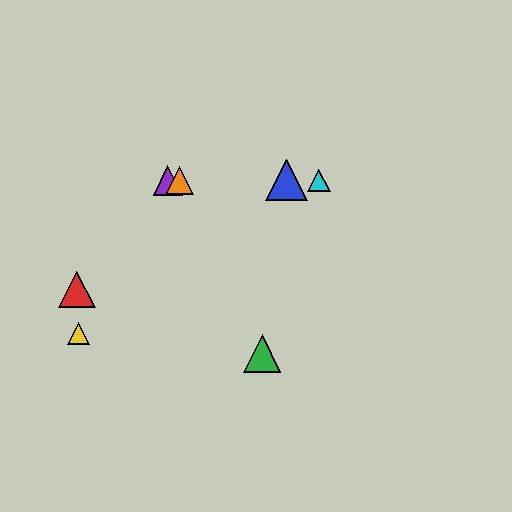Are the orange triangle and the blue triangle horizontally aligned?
Yes, both are at y≈180.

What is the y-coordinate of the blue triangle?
The blue triangle is at y≈180.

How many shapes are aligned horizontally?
4 shapes (the blue triangle, the purple triangle, the orange triangle, the cyan triangle) are aligned horizontally.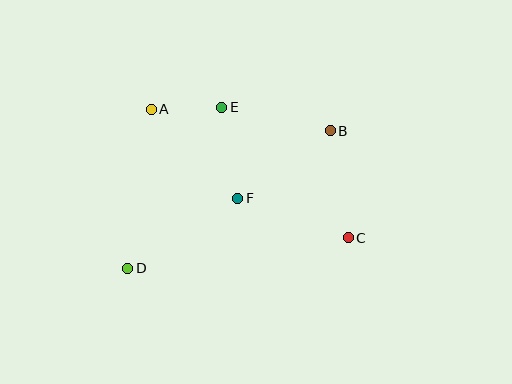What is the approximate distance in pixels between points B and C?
The distance between B and C is approximately 108 pixels.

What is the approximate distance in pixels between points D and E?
The distance between D and E is approximately 187 pixels.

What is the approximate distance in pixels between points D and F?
The distance between D and F is approximately 131 pixels.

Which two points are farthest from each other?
Points B and D are farthest from each other.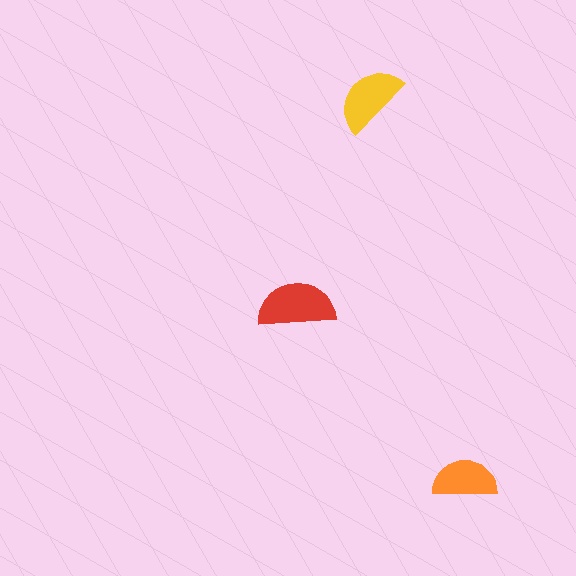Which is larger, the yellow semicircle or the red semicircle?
The red one.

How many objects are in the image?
There are 3 objects in the image.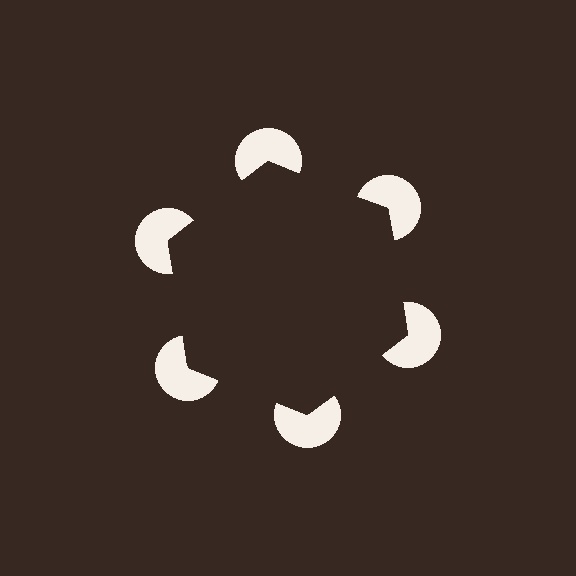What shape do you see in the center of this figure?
An illusory hexagon — its edges are inferred from the aligned wedge cuts in the pac-man discs, not physically drawn.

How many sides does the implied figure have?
6 sides.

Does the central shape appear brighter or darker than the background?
It typically appears slightly darker than the background, even though no actual brightness change is drawn.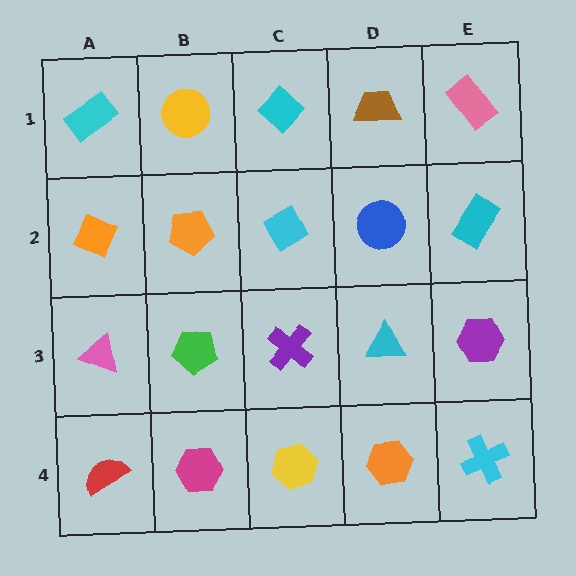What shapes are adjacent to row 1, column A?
An orange diamond (row 2, column A), a yellow circle (row 1, column B).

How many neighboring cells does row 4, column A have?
2.